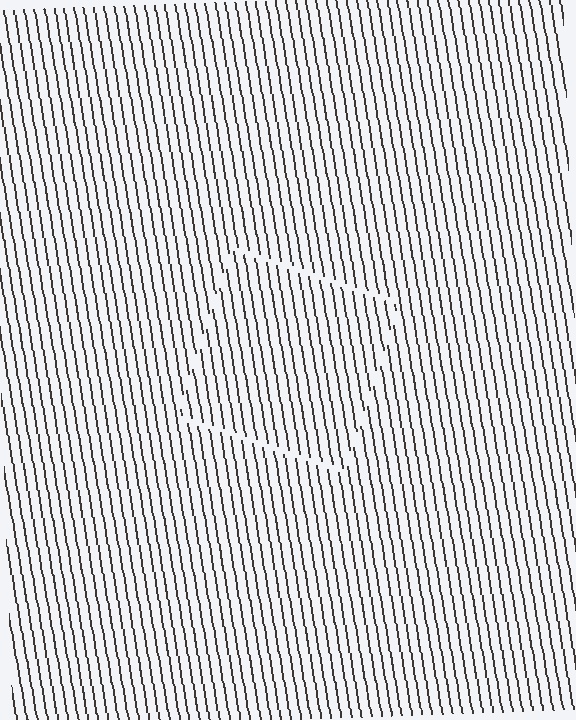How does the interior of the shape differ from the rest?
The interior of the shape contains the same grating, shifted by half a period — the contour is defined by the phase discontinuity where line-ends from the inner and outer gratings abut.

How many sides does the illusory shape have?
4 sides — the line-ends trace a square.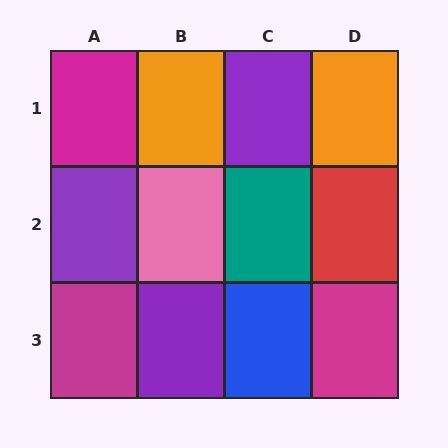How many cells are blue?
1 cell is blue.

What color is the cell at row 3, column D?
Magenta.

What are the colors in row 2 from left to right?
Purple, pink, teal, red.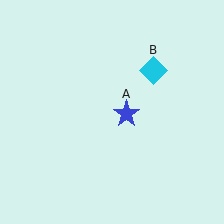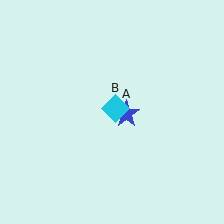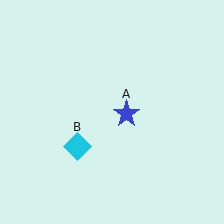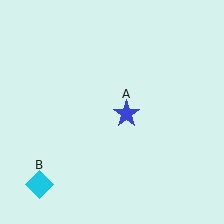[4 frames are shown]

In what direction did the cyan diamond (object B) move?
The cyan diamond (object B) moved down and to the left.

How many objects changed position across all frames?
1 object changed position: cyan diamond (object B).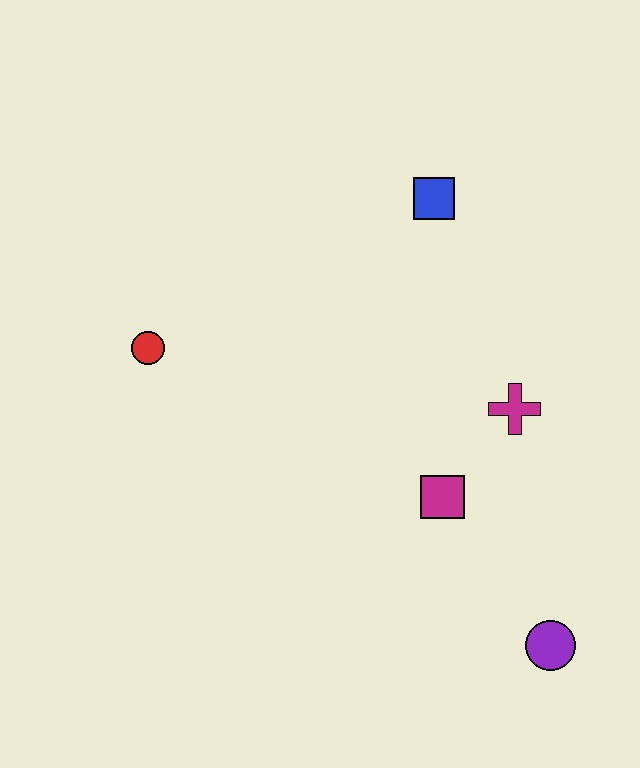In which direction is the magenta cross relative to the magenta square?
The magenta cross is above the magenta square.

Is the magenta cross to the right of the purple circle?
No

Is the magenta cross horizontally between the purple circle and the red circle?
Yes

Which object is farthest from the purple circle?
The red circle is farthest from the purple circle.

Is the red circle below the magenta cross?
No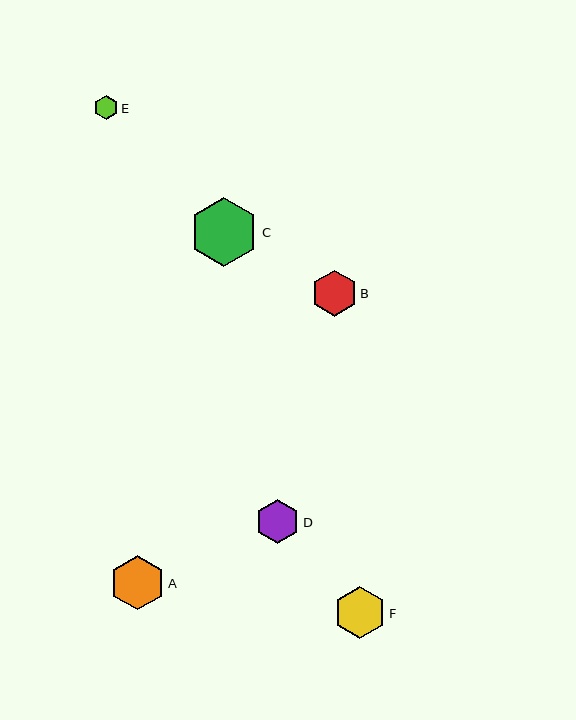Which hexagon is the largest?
Hexagon C is the largest with a size of approximately 69 pixels.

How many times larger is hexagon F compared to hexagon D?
Hexagon F is approximately 1.2 times the size of hexagon D.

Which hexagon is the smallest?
Hexagon E is the smallest with a size of approximately 24 pixels.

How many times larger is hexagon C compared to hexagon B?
Hexagon C is approximately 1.5 times the size of hexagon B.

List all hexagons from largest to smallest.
From largest to smallest: C, A, F, B, D, E.